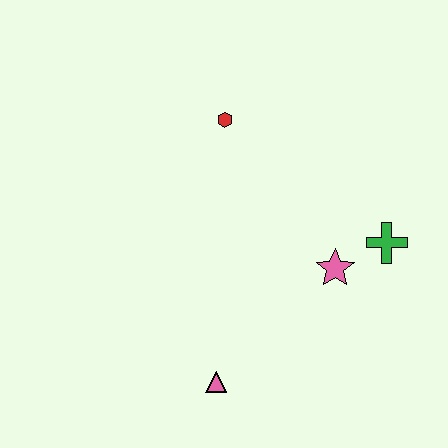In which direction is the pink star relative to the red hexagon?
The pink star is below the red hexagon.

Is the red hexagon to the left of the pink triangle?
No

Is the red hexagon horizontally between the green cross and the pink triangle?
Yes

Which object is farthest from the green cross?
The pink triangle is farthest from the green cross.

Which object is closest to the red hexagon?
The pink star is closest to the red hexagon.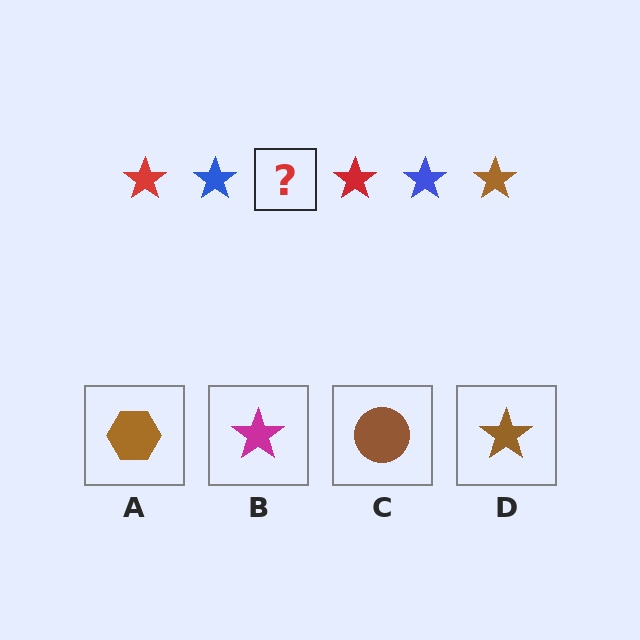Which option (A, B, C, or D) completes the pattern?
D.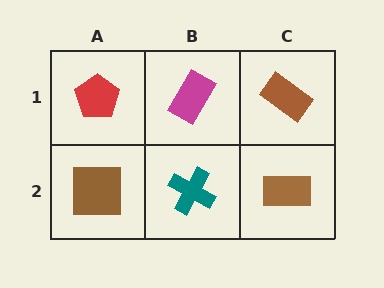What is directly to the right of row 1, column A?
A magenta rectangle.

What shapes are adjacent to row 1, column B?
A teal cross (row 2, column B), a red pentagon (row 1, column A), a brown rectangle (row 1, column C).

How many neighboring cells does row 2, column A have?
2.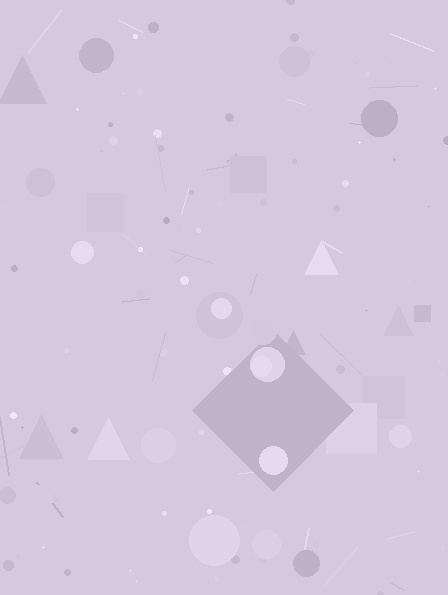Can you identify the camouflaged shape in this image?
The camouflaged shape is a diamond.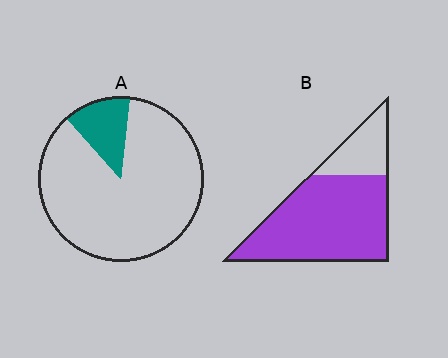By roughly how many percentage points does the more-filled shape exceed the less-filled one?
By roughly 65 percentage points (B over A).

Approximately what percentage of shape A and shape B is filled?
A is approximately 15% and B is approximately 75%.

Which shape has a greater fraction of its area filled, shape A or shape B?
Shape B.